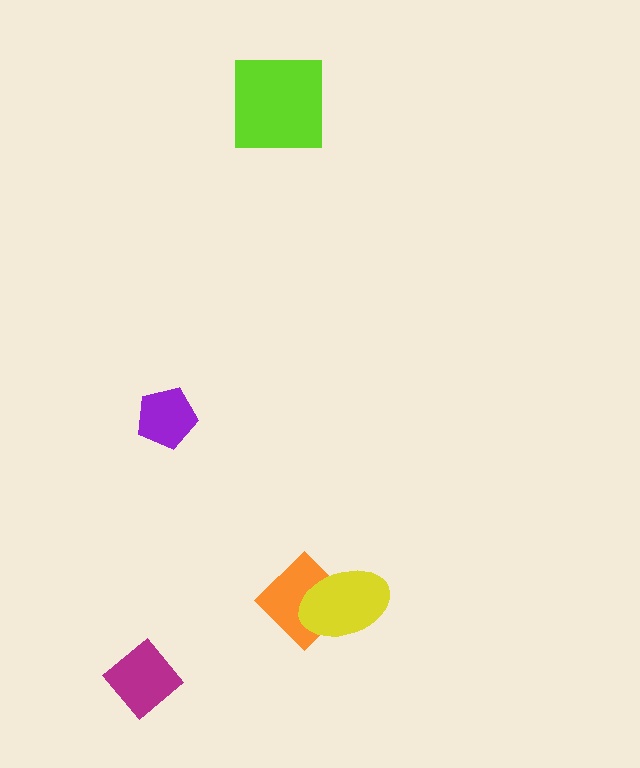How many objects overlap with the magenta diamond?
0 objects overlap with the magenta diamond.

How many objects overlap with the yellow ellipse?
1 object overlaps with the yellow ellipse.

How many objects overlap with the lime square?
0 objects overlap with the lime square.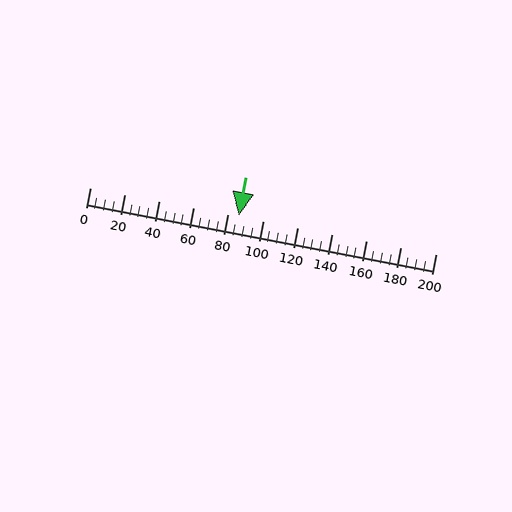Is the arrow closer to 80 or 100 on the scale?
The arrow is closer to 80.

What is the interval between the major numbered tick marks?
The major tick marks are spaced 20 units apart.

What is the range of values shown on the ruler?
The ruler shows values from 0 to 200.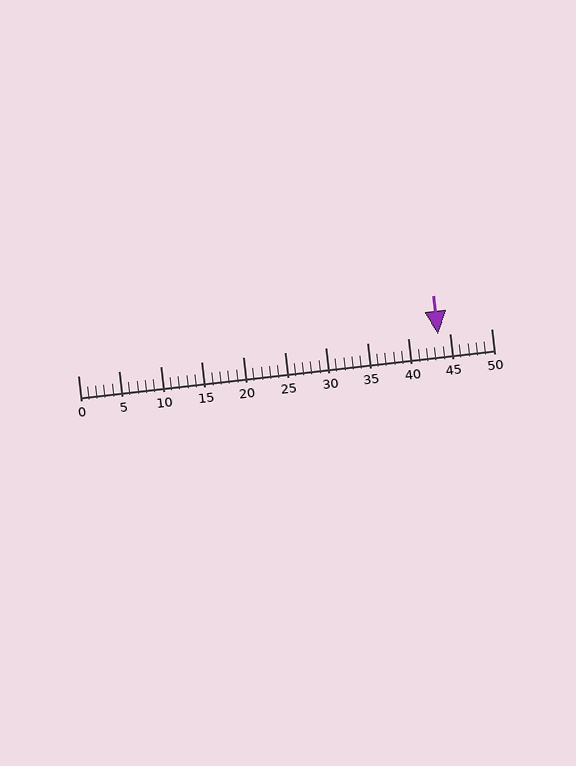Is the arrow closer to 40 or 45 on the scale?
The arrow is closer to 45.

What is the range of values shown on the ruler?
The ruler shows values from 0 to 50.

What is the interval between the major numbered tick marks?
The major tick marks are spaced 5 units apart.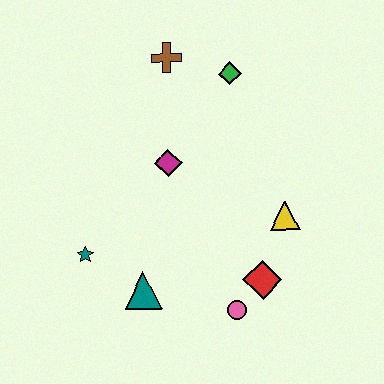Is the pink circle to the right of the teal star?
Yes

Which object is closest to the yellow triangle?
The red diamond is closest to the yellow triangle.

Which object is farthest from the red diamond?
The brown cross is farthest from the red diamond.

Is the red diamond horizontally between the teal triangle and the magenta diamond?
No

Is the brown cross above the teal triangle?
Yes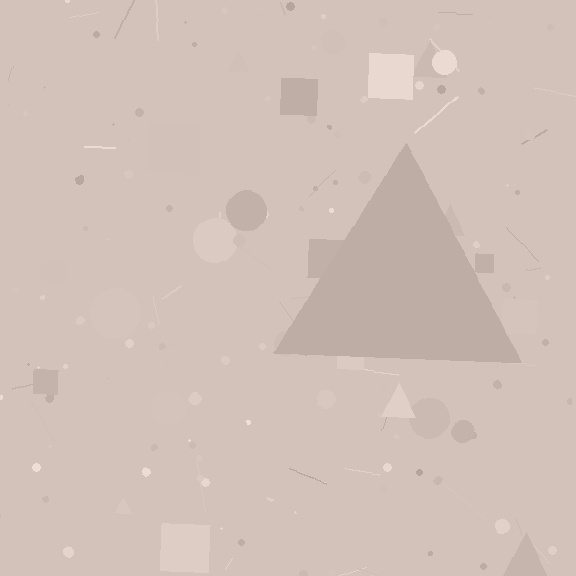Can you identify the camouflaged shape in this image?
The camouflaged shape is a triangle.